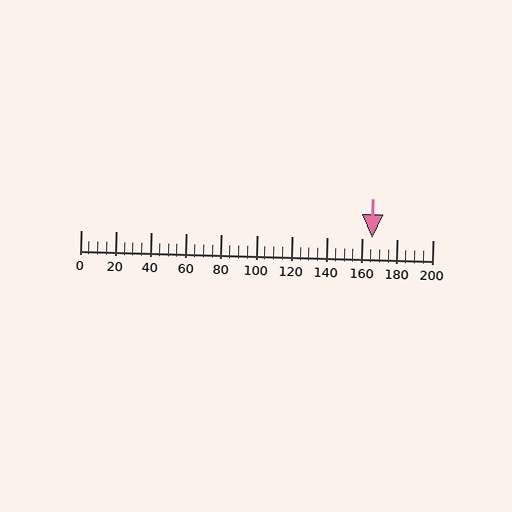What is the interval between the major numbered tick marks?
The major tick marks are spaced 20 units apart.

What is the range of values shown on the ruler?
The ruler shows values from 0 to 200.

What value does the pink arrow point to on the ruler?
The pink arrow points to approximately 166.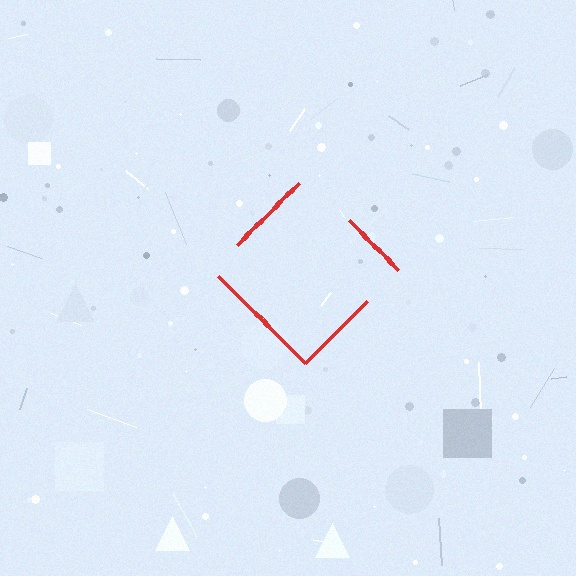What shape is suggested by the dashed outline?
The dashed outline suggests a diamond.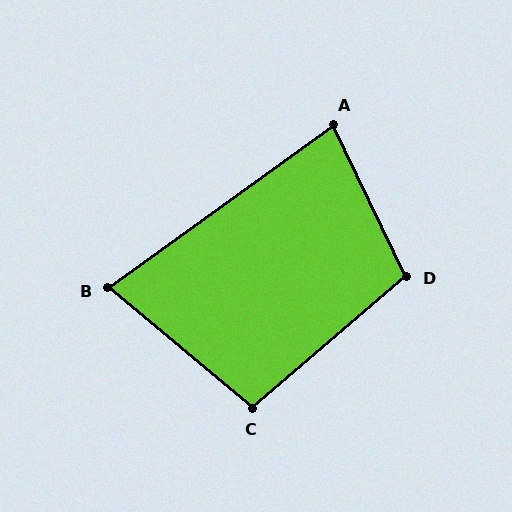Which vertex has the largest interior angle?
D, at approximately 105 degrees.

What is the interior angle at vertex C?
Approximately 100 degrees (obtuse).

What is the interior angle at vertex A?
Approximately 80 degrees (acute).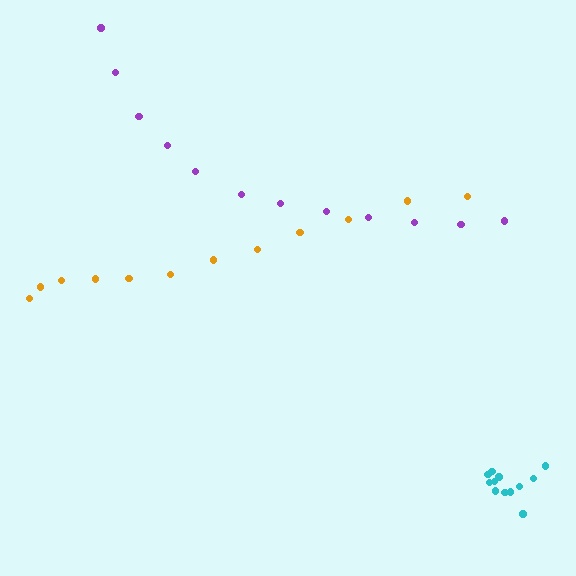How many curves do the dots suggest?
There are 3 distinct paths.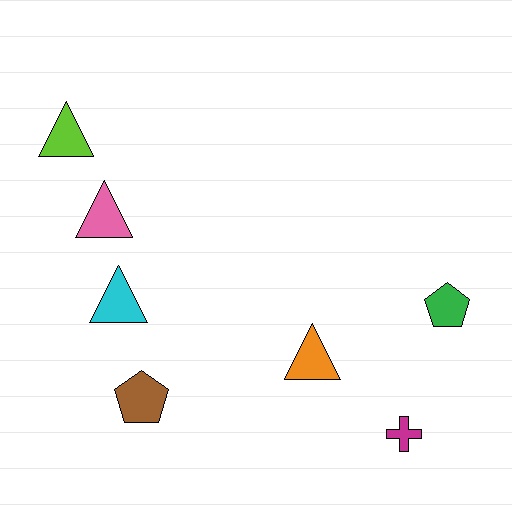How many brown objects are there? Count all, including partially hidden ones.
There is 1 brown object.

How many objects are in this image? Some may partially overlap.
There are 7 objects.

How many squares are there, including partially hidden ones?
There are no squares.